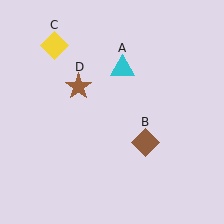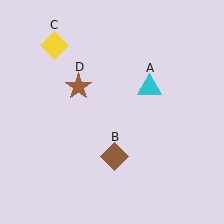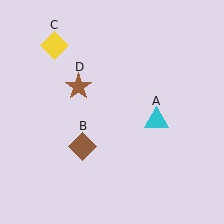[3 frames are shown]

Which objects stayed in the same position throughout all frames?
Yellow diamond (object C) and brown star (object D) remained stationary.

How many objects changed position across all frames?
2 objects changed position: cyan triangle (object A), brown diamond (object B).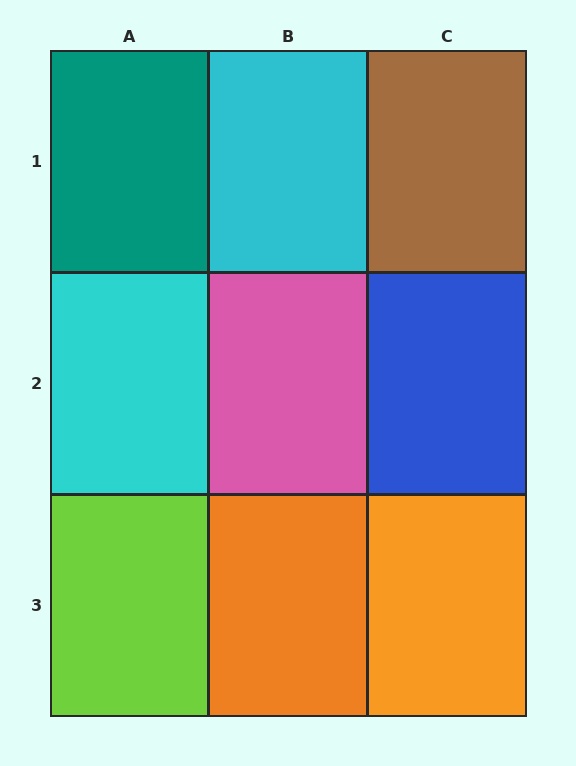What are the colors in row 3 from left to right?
Lime, orange, orange.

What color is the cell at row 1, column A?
Teal.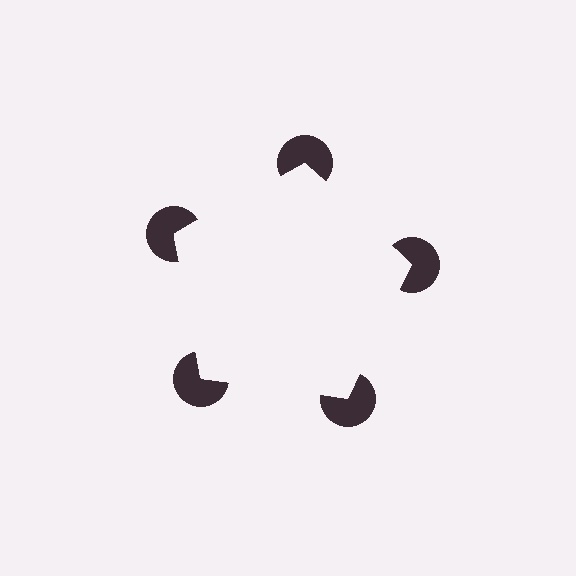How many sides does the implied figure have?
5 sides.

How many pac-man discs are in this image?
There are 5 — one at each vertex of the illusory pentagon.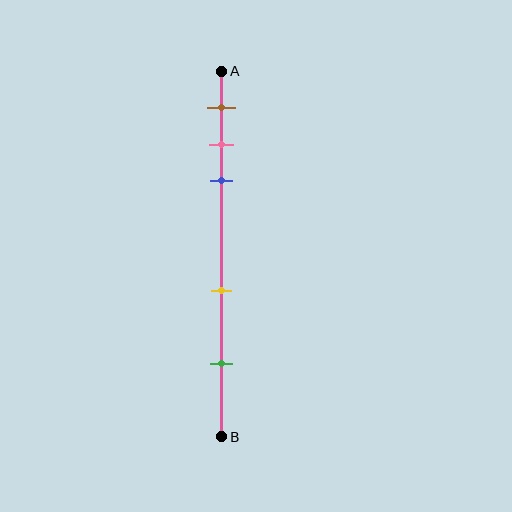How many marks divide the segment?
There are 5 marks dividing the segment.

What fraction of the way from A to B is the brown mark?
The brown mark is approximately 10% (0.1) of the way from A to B.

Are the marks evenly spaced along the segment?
No, the marks are not evenly spaced.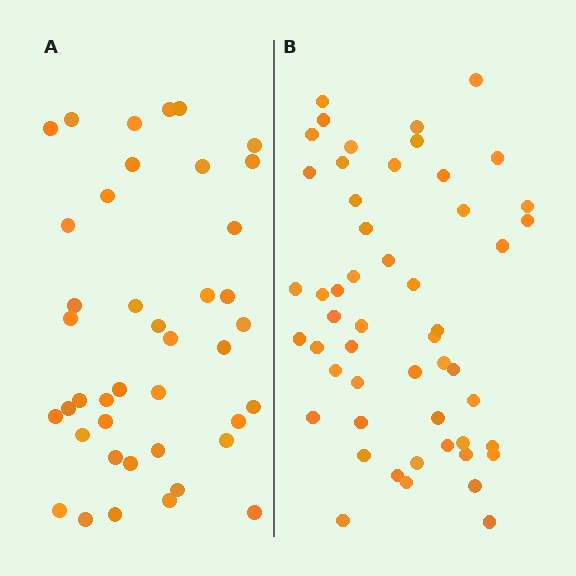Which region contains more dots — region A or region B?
Region B (the right region) has more dots.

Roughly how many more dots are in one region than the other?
Region B has roughly 12 or so more dots than region A.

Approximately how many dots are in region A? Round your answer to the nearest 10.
About 40 dots. (The exact count is 41, which rounds to 40.)